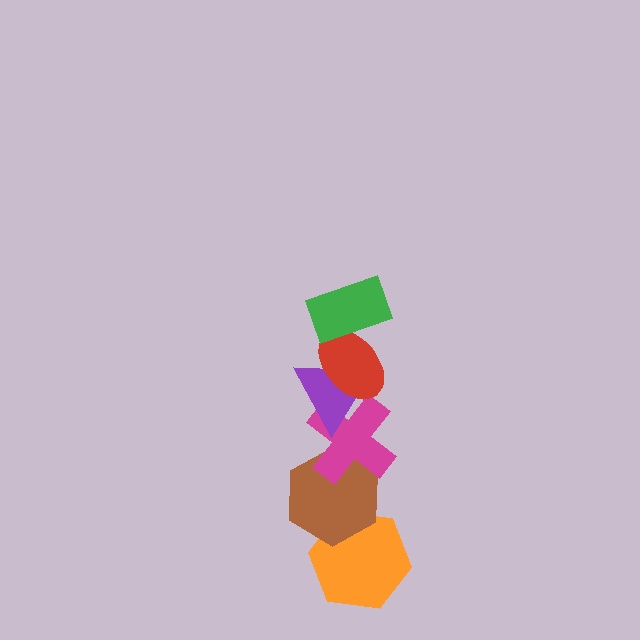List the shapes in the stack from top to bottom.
From top to bottom: the green rectangle, the red ellipse, the purple triangle, the magenta cross, the brown hexagon, the orange hexagon.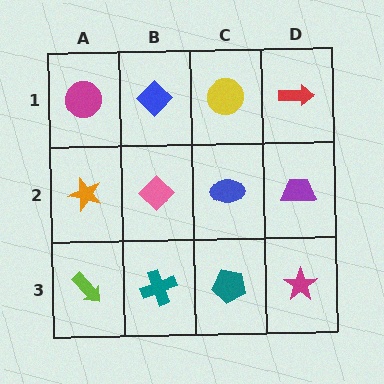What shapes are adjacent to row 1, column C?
A blue ellipse (row 2, column C), a blue diamond (row 1, column B), a red arrow (row 1, column D).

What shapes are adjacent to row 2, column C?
A yellow circle (row 1, column C), a teal pentagon (row 3, column C), a pink diamond (row 2, column B), a purple trapezoid (row 2, column D).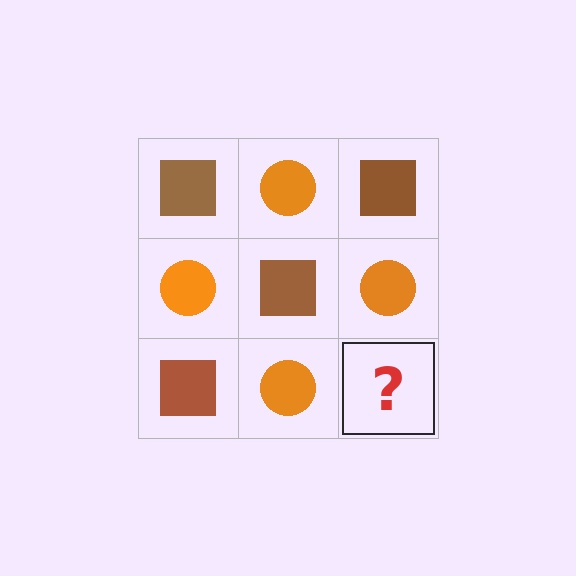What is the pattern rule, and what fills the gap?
The rule is that it alternates brown square and orange circle in a checkerboard pattern. The gap should be filled with a brown square.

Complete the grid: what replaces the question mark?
The question mark should be replaced with a brown square.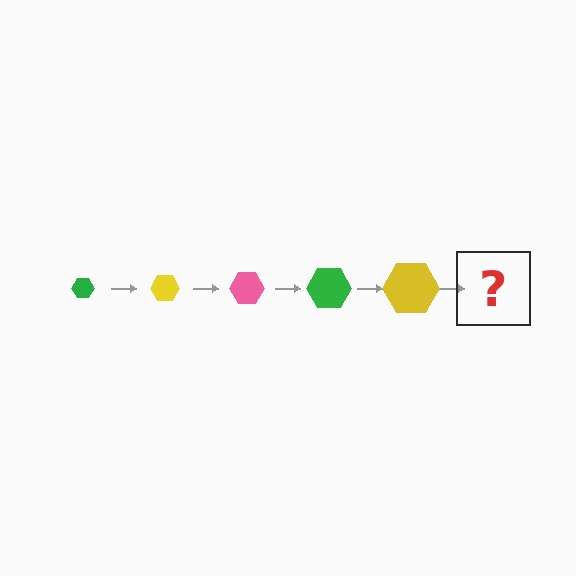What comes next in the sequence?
The next element should be a pink hexagon, larger than the previous one.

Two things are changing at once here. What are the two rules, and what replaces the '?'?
The two rules are that the hexagon grows larger each step and the color cycles through green, yellow, and pink. The '?' should be a pink hexagon, larger than the previous one.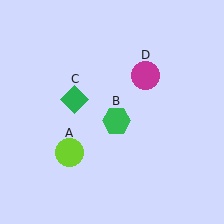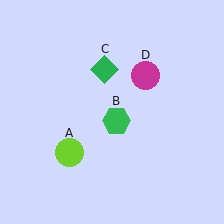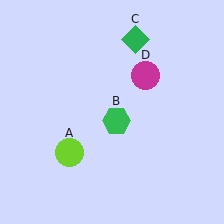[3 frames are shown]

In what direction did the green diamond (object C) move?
The green diamond (object C) moved up and to the right.